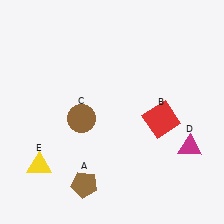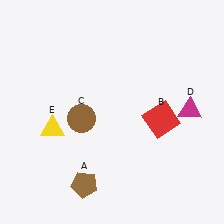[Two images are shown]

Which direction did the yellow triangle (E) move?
The yellow triangle (E) moved up.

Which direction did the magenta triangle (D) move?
The magenta triangle (D) moved up.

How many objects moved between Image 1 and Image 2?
2 objects moved between the two images.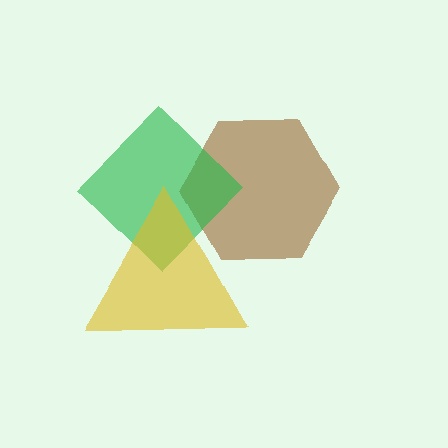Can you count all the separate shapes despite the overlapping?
Yes, there are 3 separate shapes.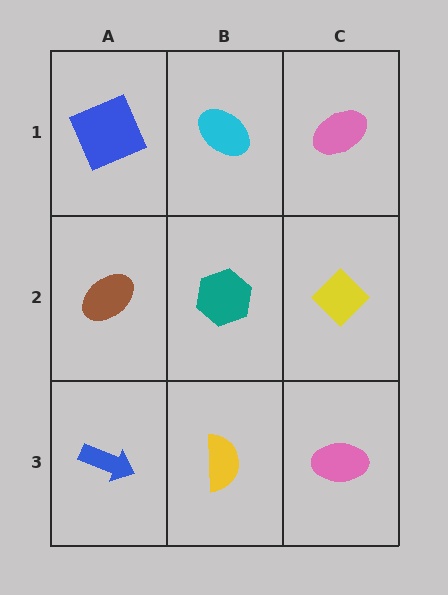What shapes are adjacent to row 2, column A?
A blue square (row 1, column A), a blue arrow (row 3, column A), a teal hexagon (row 2, column B).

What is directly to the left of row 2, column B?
A brown ellipse.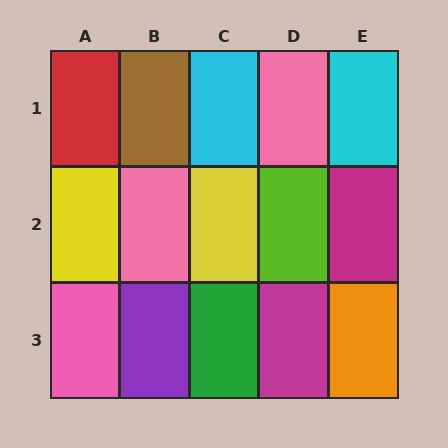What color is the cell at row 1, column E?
Cyan.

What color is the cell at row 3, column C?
Green.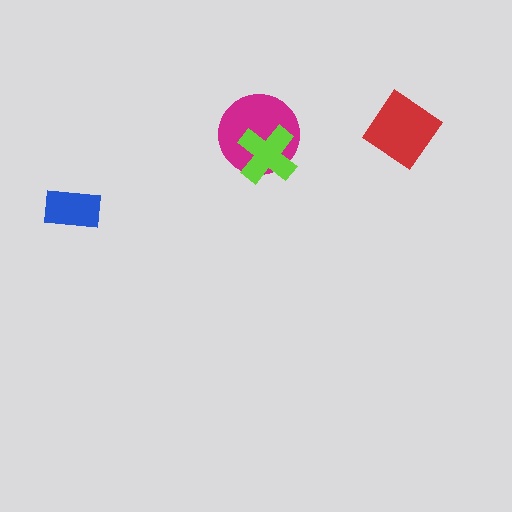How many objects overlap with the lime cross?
1 object overlaps with the lime cross.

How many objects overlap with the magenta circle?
1 object overlaps with the magenta circle.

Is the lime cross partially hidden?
No, no other shape covers it.